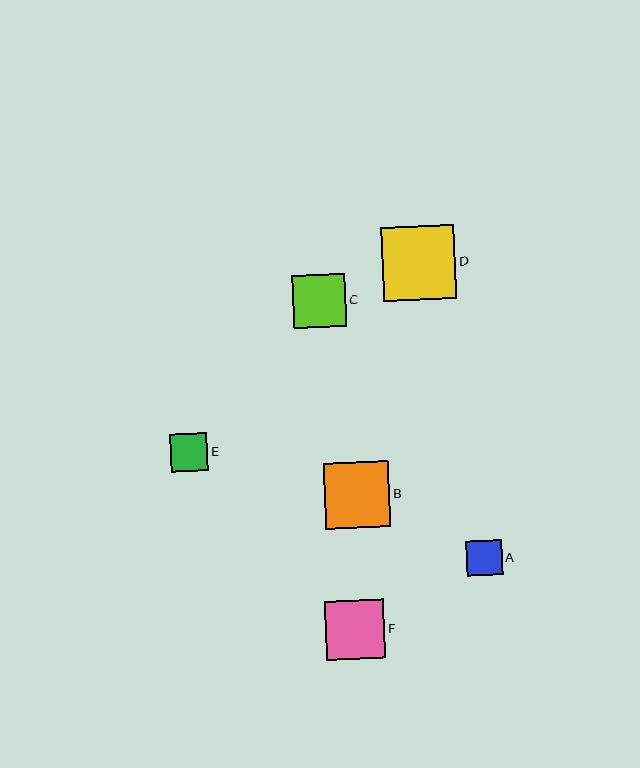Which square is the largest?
Square D is the largest with a size of approximately 73 pixels.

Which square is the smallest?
Square A is the smallest with a size of approximately 35 pixels.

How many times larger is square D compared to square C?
Square D is approximately 1.4 times the size of square C.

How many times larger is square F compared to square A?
Square F is approximately 1.7 times the size of square A.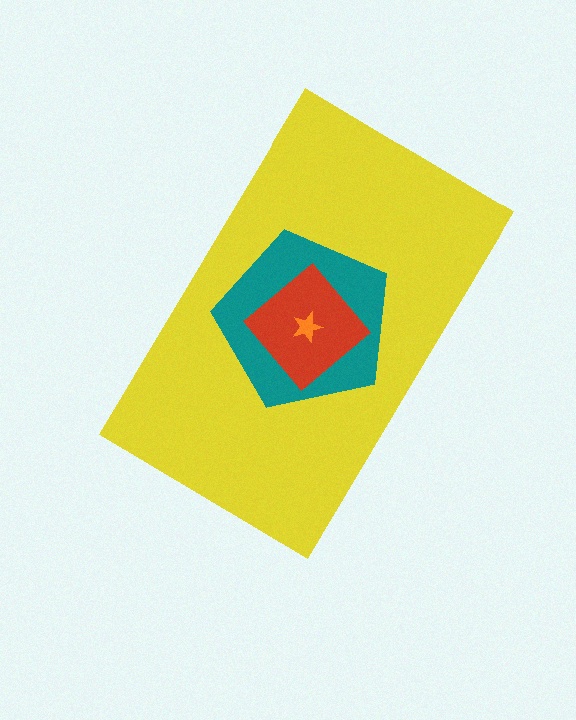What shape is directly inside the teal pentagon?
The red diamond.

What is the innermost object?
The orange star.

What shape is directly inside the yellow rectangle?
The teal pentagon.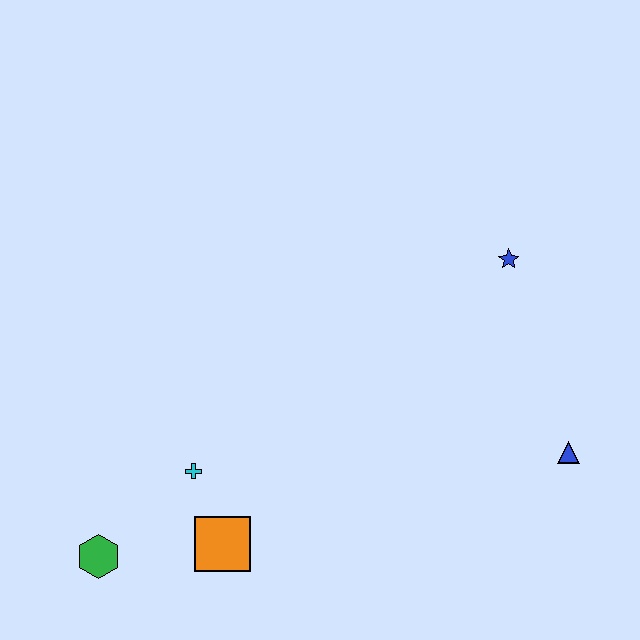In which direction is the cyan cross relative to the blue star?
The cyan cross is to the left of the blue star.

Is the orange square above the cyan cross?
No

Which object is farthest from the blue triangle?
The green hexagon is farthest from the blue triangle.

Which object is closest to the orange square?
The cyan cross is closest to the orange square.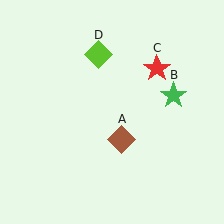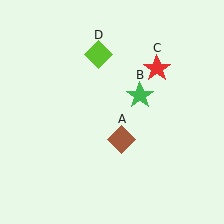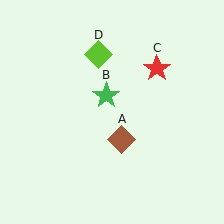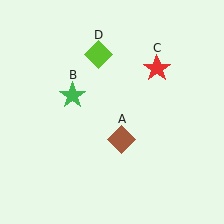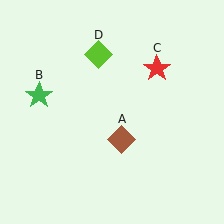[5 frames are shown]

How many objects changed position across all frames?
1 object changed position: green star (object B).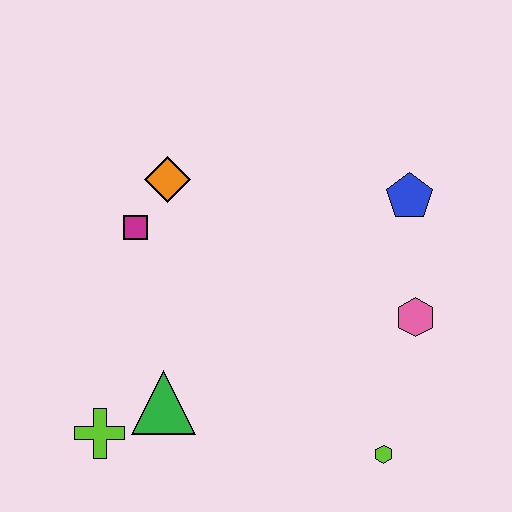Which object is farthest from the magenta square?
The lime hexagon is farthest from the magenta square.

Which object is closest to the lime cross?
The green triangle is closest to the lime cross.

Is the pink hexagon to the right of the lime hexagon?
Yes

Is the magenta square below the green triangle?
No